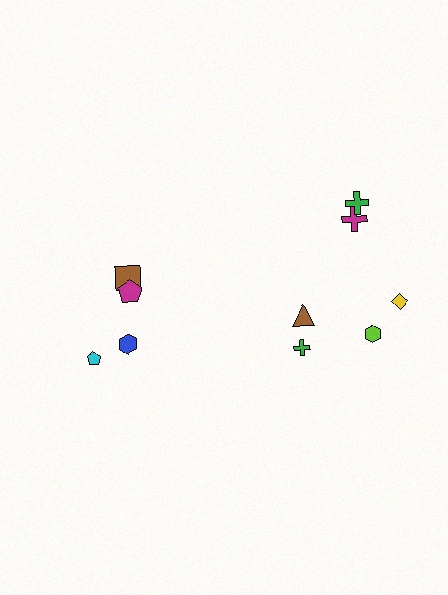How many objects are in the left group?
There are 4 objects.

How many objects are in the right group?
There are 6 objects.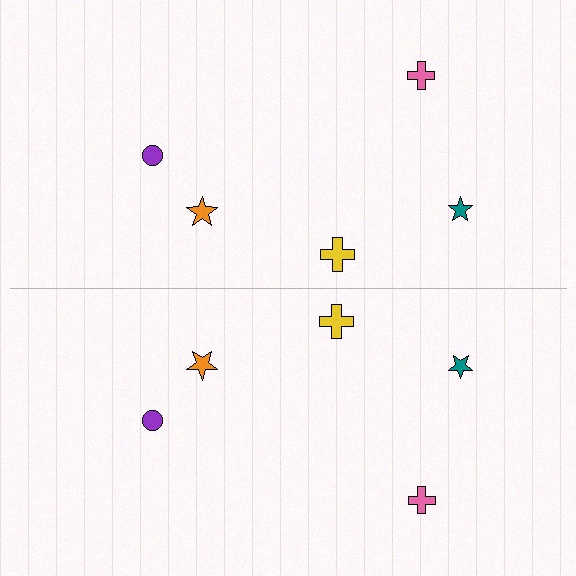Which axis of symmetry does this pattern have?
The pattern has a horizontal axis of symmetry running through the center of the image.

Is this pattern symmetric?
Yes, this pattern has bilateral (reflection) symmetry.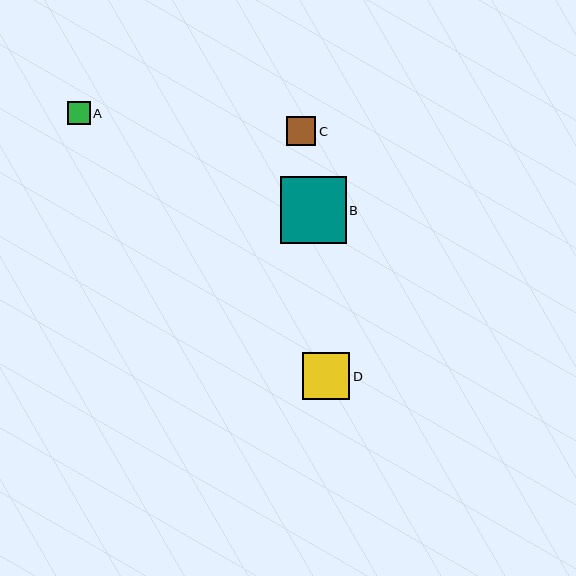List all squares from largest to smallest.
From largest to smallest: B, D, C, A.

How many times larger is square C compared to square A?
Square C is approximately 1.3 times the size of square A.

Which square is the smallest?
Square A is the smallest with a size of approximately 23 pixels.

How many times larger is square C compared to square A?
Square C is approximately 1.3 times the size of square A.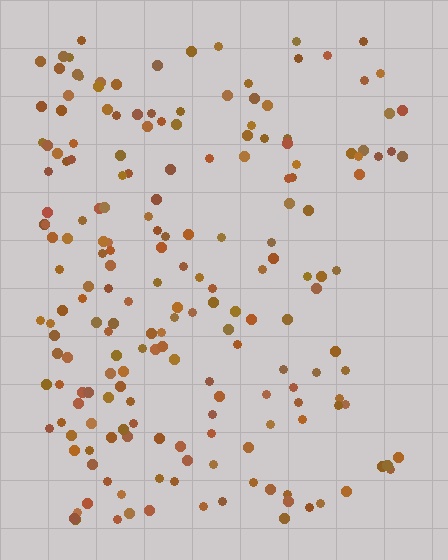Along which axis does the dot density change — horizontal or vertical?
Horizontal.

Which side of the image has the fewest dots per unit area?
The right.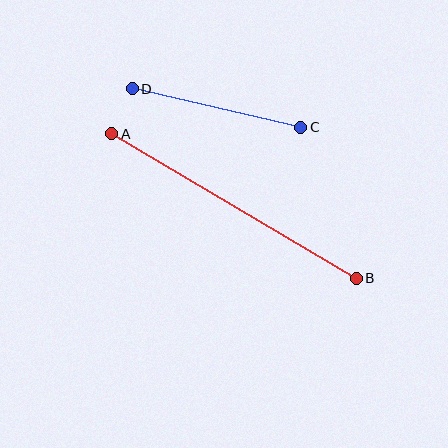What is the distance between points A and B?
The distance is approximately 284 pixels.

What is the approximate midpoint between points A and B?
The midpoint is at approximately (234, 206) pixels.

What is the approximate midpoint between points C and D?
The midpoint is at approximately (217, 108) pixels.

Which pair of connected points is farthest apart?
Points A and B are farthest apart.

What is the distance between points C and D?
The distance is approximately 173 pixels.